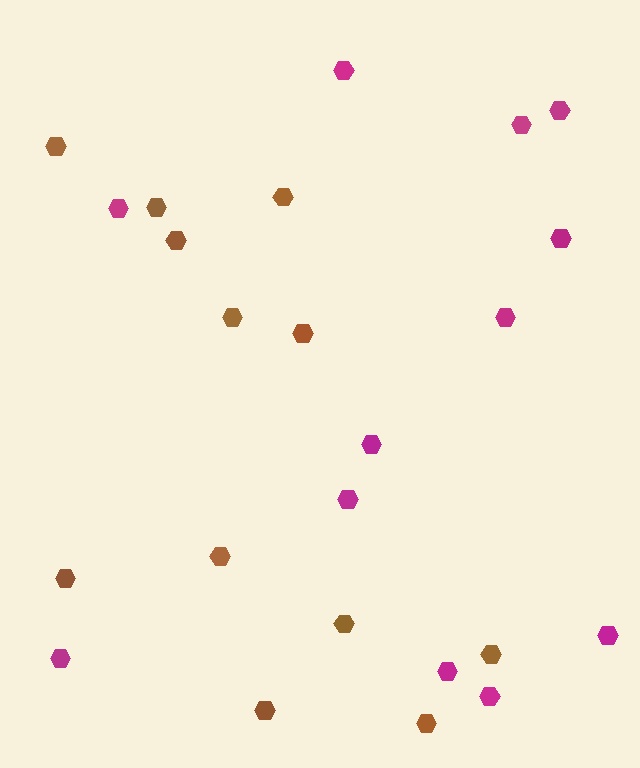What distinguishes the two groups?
There are 2 groups: one group of magenta hexagons (12) and one group of brown hexagons (12).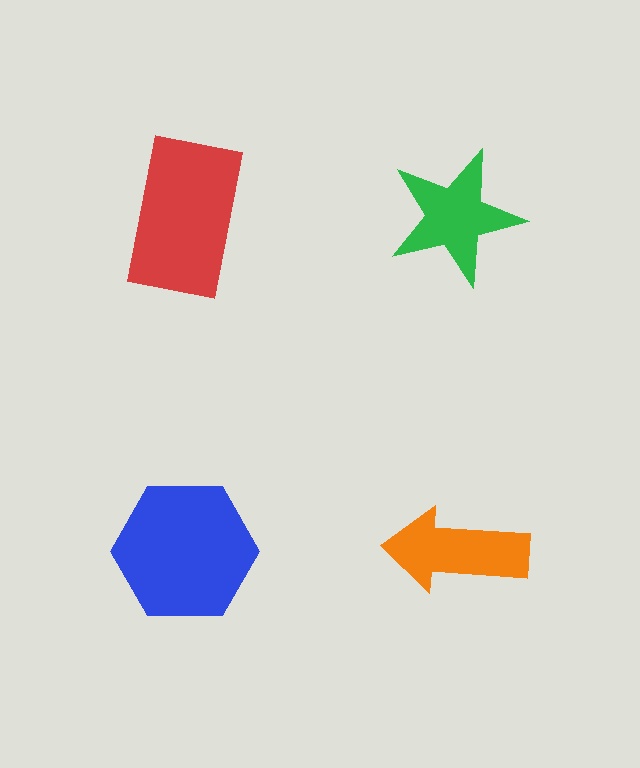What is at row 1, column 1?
A red rectangle.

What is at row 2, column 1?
A blue hexagon.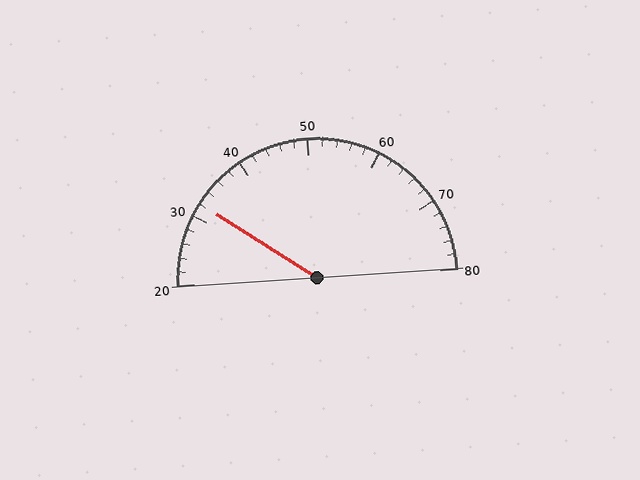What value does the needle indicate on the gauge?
The needle indicates approximately 32.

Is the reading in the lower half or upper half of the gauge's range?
The reading is in the lower half of the range (20 to 80).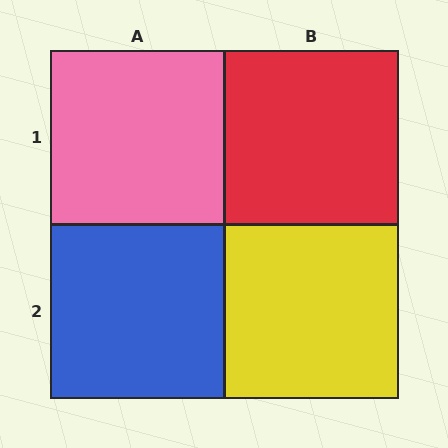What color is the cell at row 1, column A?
Pink.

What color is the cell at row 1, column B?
Red.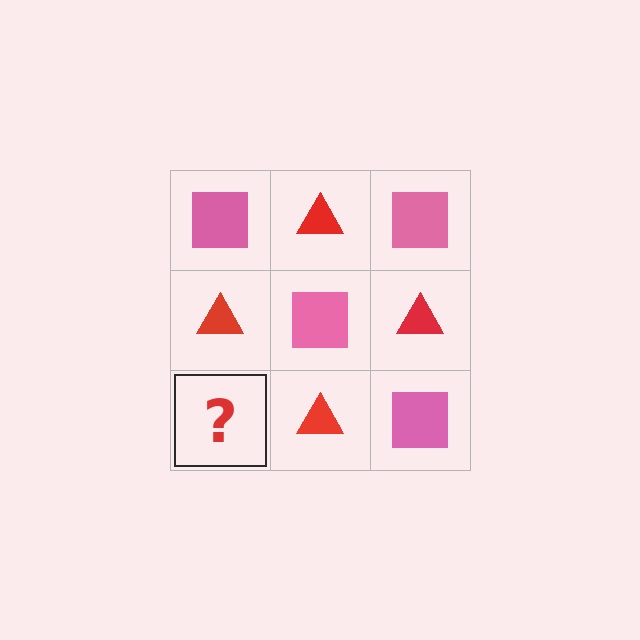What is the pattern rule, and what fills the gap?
The rule is that it alternates pink square and red triangle in a checkerboard pattern. The gap should be filled with a pink square.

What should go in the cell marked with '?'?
The missing cell should contain a pink square.